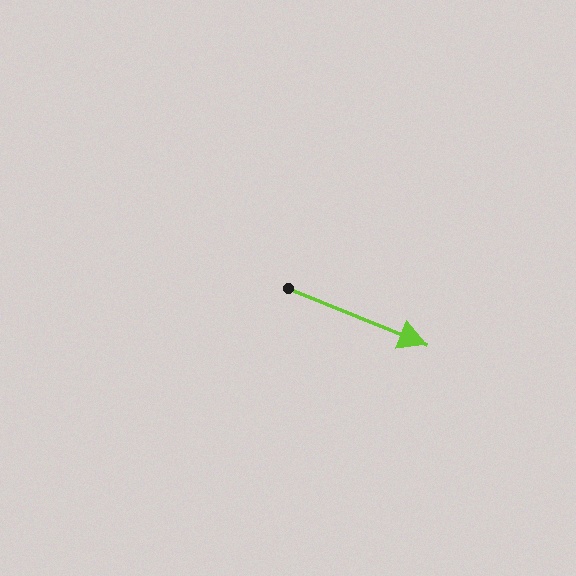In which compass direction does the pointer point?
East.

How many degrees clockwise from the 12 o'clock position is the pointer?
Approximately 112 degrees.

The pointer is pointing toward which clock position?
Roughly 4 o'clock.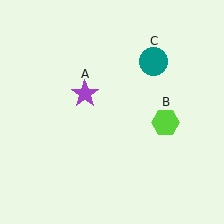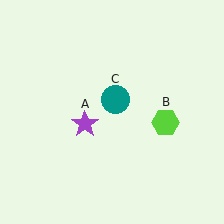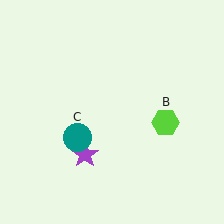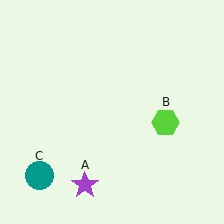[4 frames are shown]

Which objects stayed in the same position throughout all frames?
Lime hexagon (object B) remained stationary.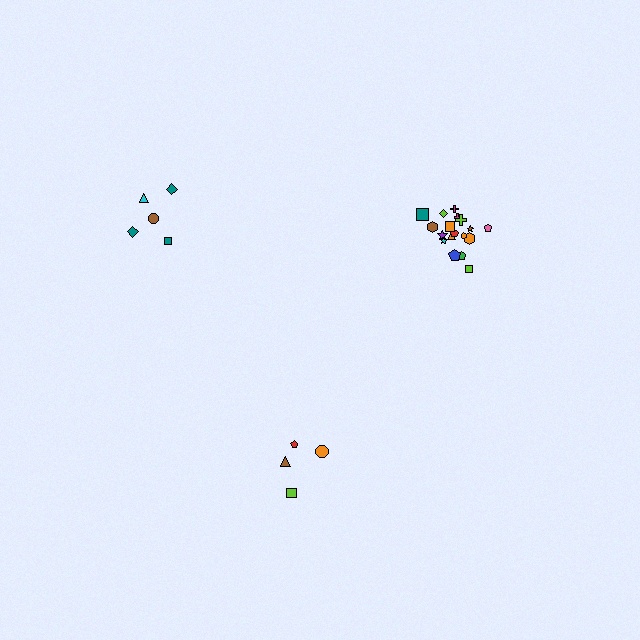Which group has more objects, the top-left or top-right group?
The top-right group.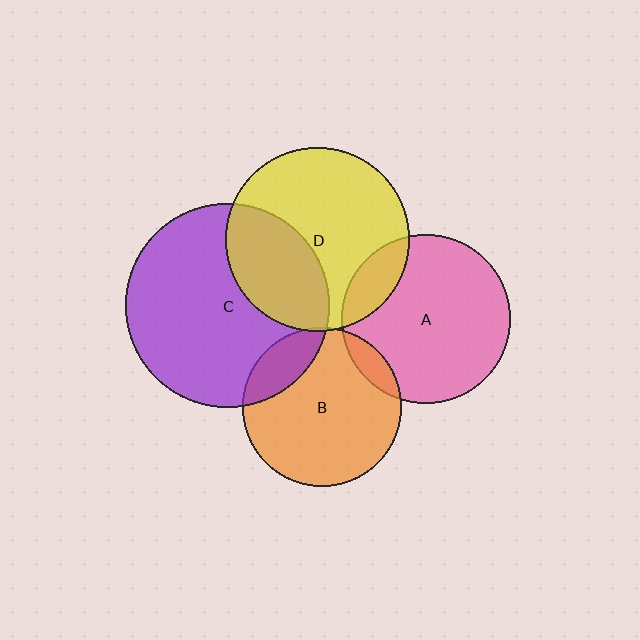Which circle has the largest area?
Circle C (purple).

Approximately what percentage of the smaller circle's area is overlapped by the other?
Approximately 15%.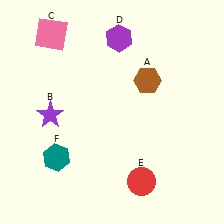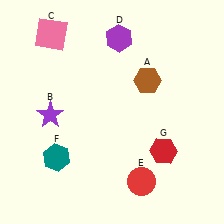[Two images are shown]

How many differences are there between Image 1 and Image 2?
There is 1 difference between the two images.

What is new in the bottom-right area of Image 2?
A red hexagon (G) was added in the bottom-right area of Image 2.